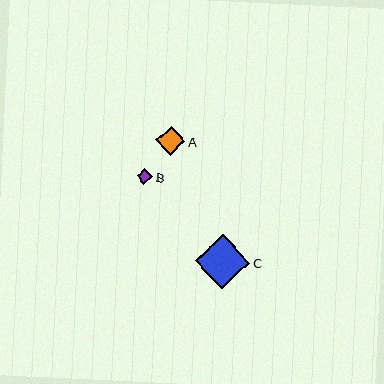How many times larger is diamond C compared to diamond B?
Diamond C is approximately 3.5 times the size of diamond B.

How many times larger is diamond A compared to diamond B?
Diamond A is approximately 1.8 times the size of diamond B.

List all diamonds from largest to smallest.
From largest to smallest: C, A, B.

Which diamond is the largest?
Diamond C is the largest with a size of approximately 55 pixels.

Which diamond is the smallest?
Diamond B is the smallest with a size of approximately 16 pixels.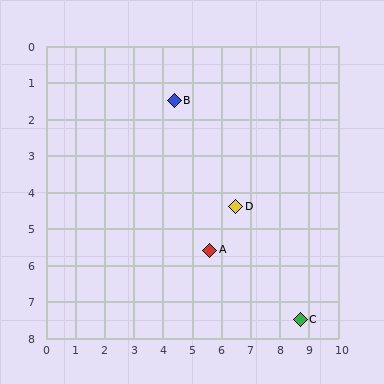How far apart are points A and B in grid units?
Points A and B are about 4.3 grid units apart.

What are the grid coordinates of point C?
Point C is at approximately (8.7, 7.5).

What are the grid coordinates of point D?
Point D is at approximately (6.5, 4.4).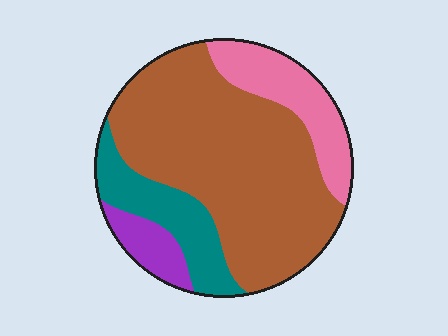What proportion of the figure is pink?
Pink takes up about one sixth (1/6) of the figure.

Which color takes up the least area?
Purple, at roughly 5%.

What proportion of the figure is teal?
Teal takes up less than a quarter of the figure.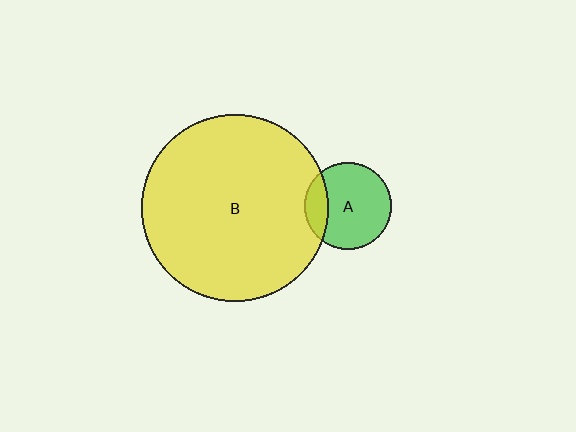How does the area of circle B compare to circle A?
Approximately 4.6 times.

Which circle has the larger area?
Circle B (yellow).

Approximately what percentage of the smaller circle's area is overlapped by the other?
Approximately 20%.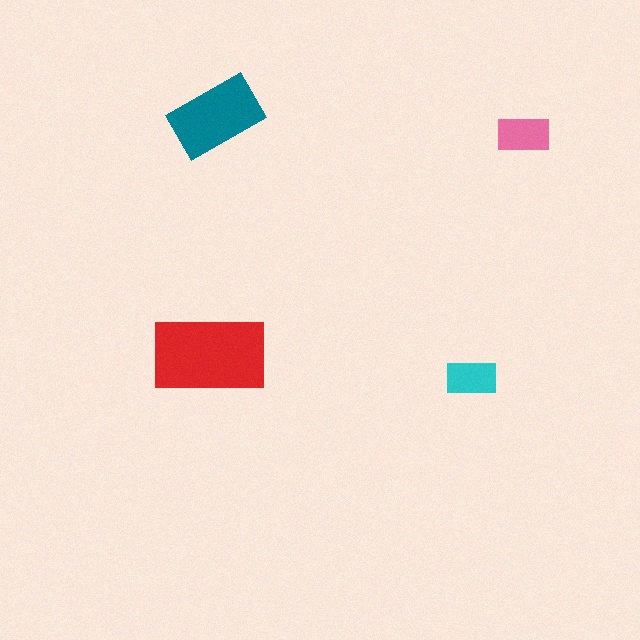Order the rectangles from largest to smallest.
the red one, the teal one, the pink one, the cyan one.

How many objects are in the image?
There are 4 objects in the image.